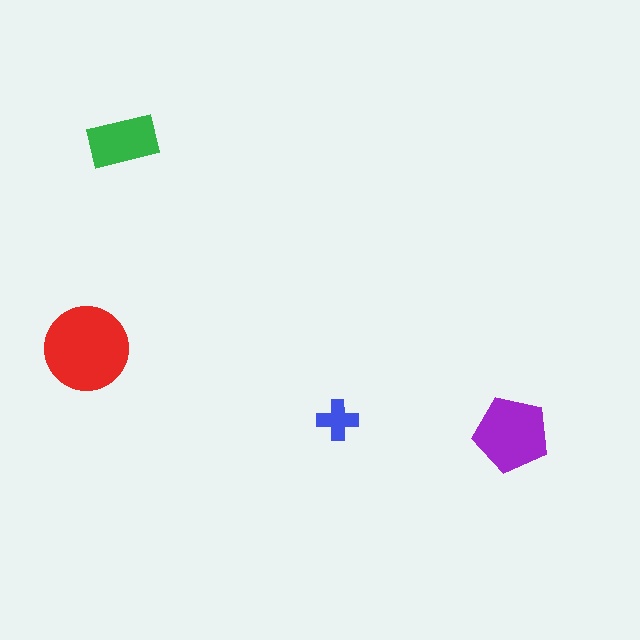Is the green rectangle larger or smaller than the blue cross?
Larger.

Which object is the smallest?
The blue cross.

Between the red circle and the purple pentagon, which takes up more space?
The red circle.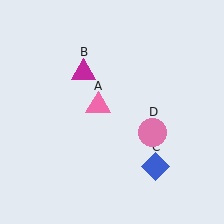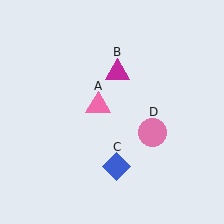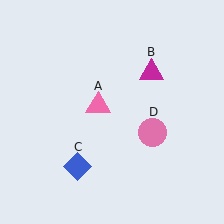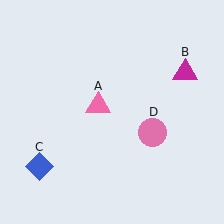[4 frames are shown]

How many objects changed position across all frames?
2 objects changed position: magenta triangle (object B), blue diamond (object C).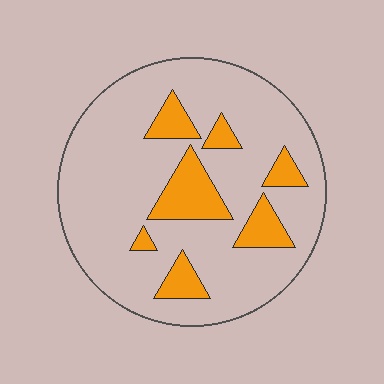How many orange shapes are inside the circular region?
7.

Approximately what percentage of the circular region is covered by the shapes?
Approximately 20%.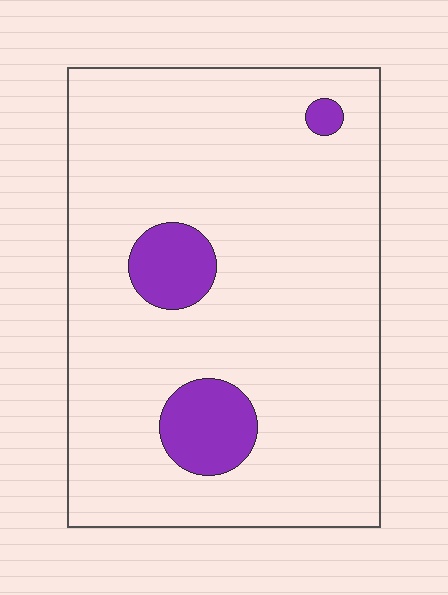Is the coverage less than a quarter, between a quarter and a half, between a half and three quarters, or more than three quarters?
Less than a quarter.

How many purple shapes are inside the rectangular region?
3.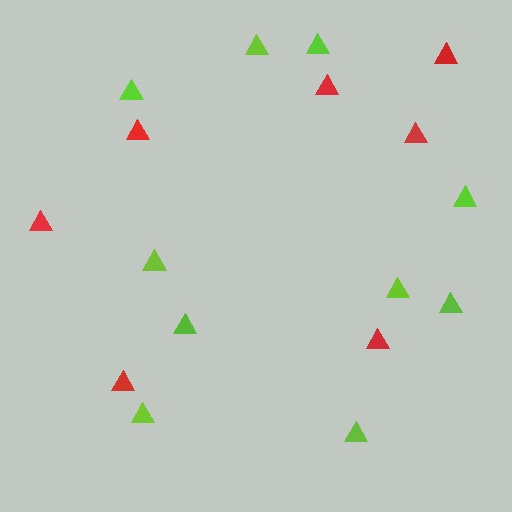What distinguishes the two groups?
There are 2 groups: one group of lime triangles (10) and one group of red triangles (7).